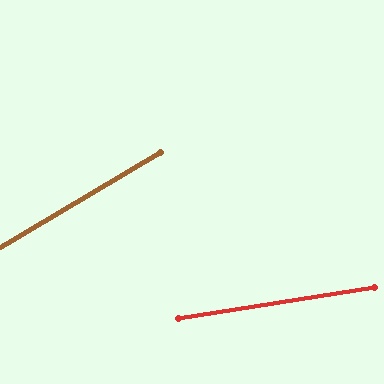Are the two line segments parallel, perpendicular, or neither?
Neither parallel nor perpendicular — they differ by about 22°.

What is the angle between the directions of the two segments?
Approximately 22 degrees.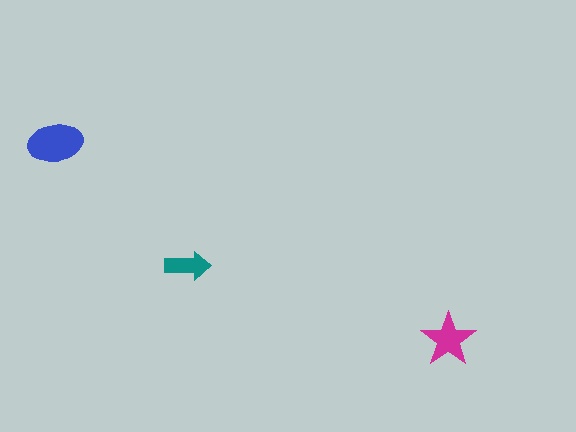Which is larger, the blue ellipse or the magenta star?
The blue ellipse.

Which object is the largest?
The blue ellipse.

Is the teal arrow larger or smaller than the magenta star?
Smaller.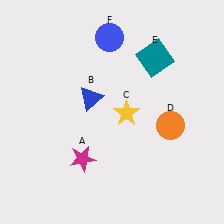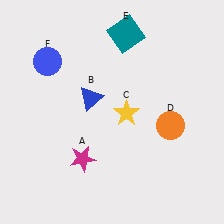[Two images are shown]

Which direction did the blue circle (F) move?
The blue circle (F) moved left.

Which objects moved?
The objects that moved are: the teal square (E), the blue circle (F).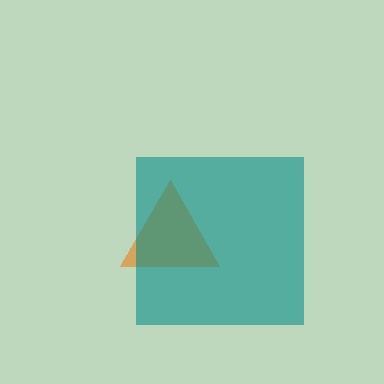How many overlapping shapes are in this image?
There are 2 overlapping shapes in the image.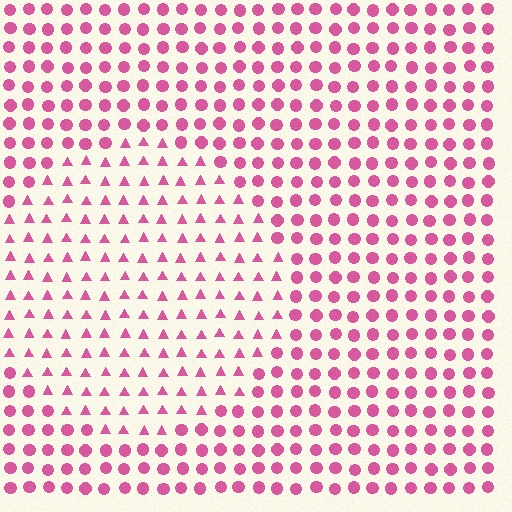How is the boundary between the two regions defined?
The boundary is defined by a change in element shape: triangles inside vs. circles outside. All elements share the same color and spacing.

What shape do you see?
I see a circle.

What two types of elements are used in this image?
The image uses triangles inside the circle region and circles outside it.